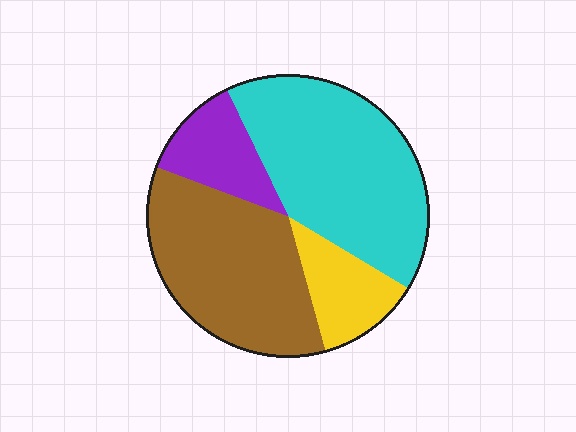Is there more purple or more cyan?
Cyan.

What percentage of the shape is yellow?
Yellow takes up about one eighth (1/8) of the shape.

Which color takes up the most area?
Cyan, at roughly 40%.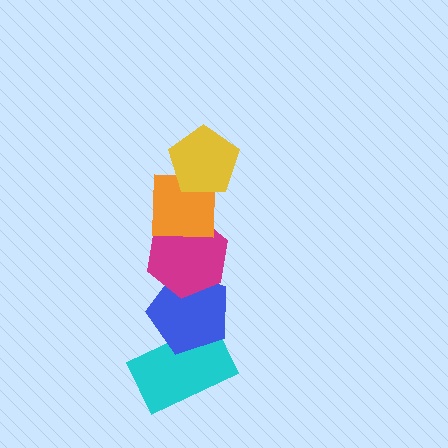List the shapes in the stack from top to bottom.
From top to bottom: the yellow pentagon, the orange square, the magenta hexagon, the blue pentagon, the cyan rectangle.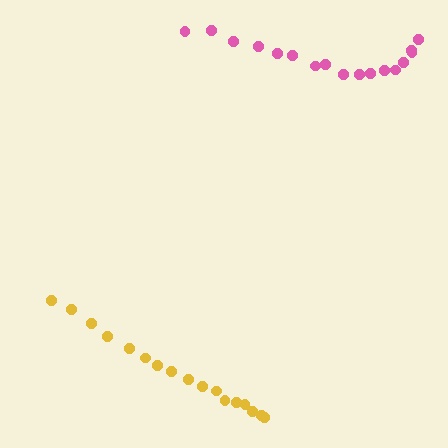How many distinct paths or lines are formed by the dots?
There are 2 distinct paths.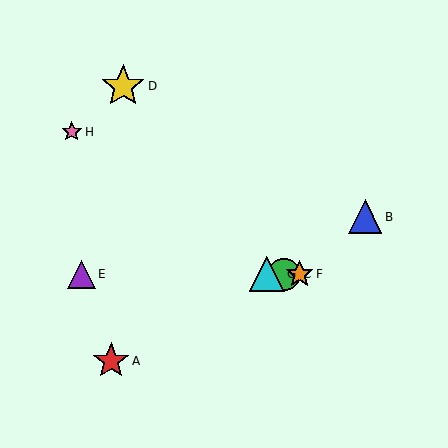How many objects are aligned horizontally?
4 objects (C, E, F, G) are aligned horizontally.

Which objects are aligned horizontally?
Objects C, E, F, G are aligned horizontally.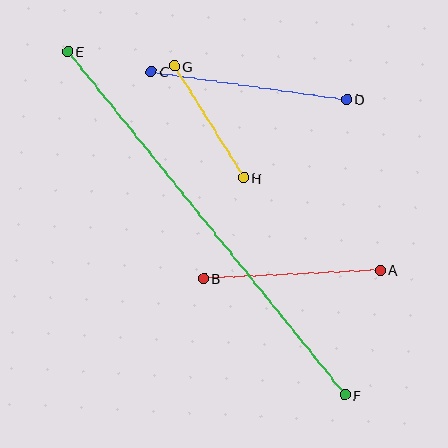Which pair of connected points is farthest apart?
Points E and F are farthest apart.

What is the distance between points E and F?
The distance is approximately 442 pixels.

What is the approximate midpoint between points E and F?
The midpoint is at approximately (206, 223) pixels.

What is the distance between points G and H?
The distance is approximately 131 pixels.